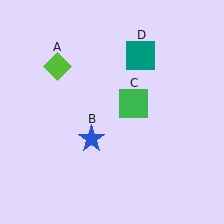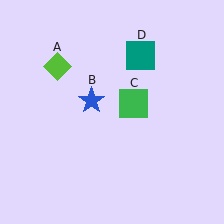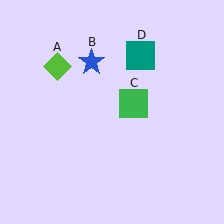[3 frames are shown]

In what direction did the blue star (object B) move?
The blue star (object B) moved up.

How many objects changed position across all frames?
1 object changed position: blue star (object B).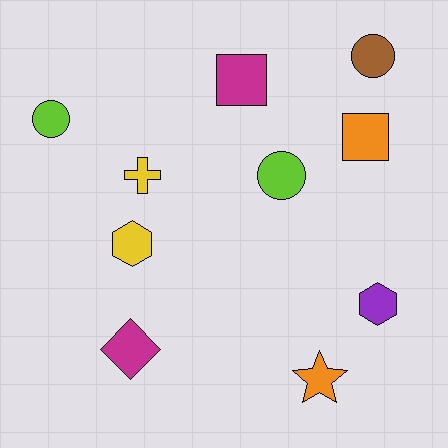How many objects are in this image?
There are 10 objects.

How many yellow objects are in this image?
There are 2 yellow objects.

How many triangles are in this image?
There are no triangles.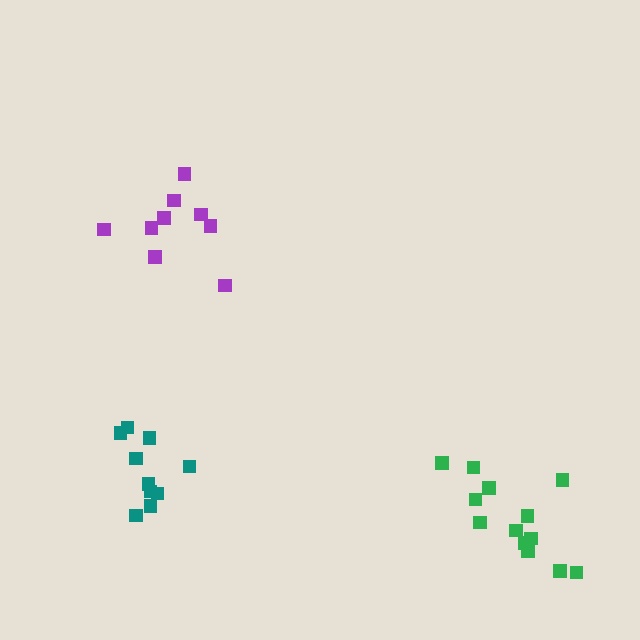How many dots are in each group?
Group 1: 13 dots, Group 2: 9 dots, Group 3: 10 dots (32 total).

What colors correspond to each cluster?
The clusters are colored: green, purple, teal.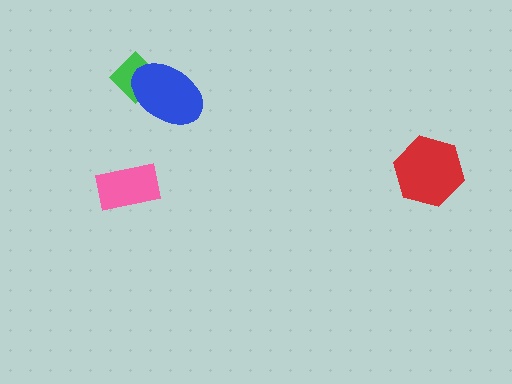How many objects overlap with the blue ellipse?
1 object overlaps with the blue ellipse.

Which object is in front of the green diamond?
The blue ellipse is in front of the green diamond.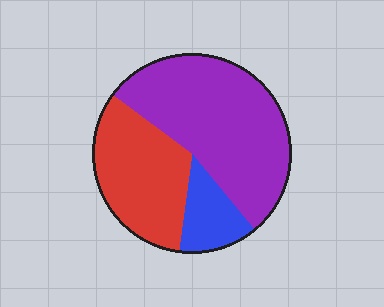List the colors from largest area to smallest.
From largest to smallest: purple, red, blue.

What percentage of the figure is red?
Red covers 33% of the figure.